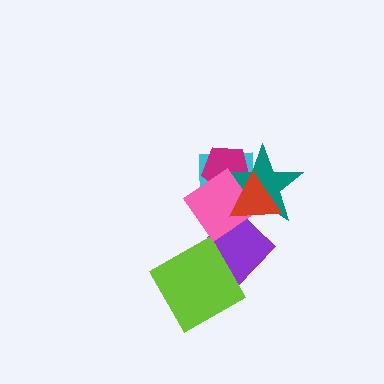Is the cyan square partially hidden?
Yes, it is partially covered by another shape.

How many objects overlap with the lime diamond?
1 object overlaps with the lime diamond.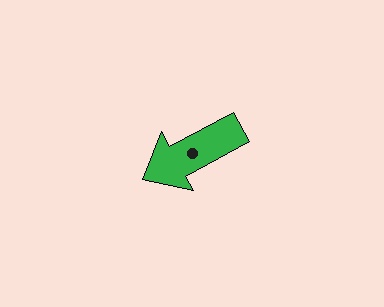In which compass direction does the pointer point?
Southwest.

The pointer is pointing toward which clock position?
Roughly 8 o'clock.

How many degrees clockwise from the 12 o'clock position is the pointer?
Approximately 242 degrees.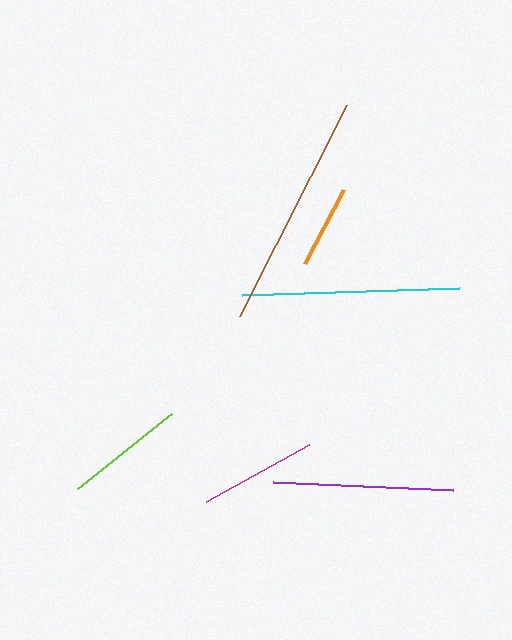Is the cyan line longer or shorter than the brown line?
The brown line is longer than the cyan line.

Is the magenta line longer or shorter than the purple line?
The purple line is longer than the magenta line.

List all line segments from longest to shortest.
From longest to shortest: brown, cyan, purple, lime, magenta, orange.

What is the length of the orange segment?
The orange segment is approximately 84 pixels long.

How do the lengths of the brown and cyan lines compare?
The brown and cyan lines are approximately the same length.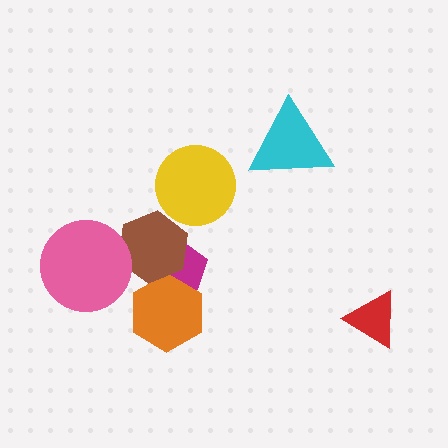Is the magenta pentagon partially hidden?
Yes, it is partially covered by another shape.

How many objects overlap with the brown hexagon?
3 objects overlap with the brown hexagon.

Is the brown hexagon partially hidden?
Yes, it is partially covered by another shape.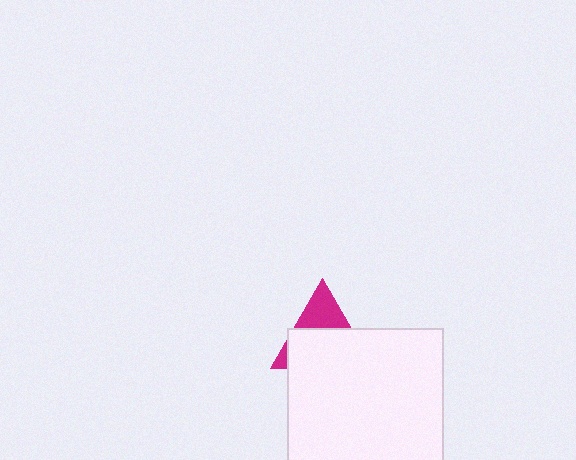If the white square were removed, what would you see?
You would see the complete magenta triangle.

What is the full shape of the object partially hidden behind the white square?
The partially hidden object is a magenta triangle.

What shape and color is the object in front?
The object in front is a white square.